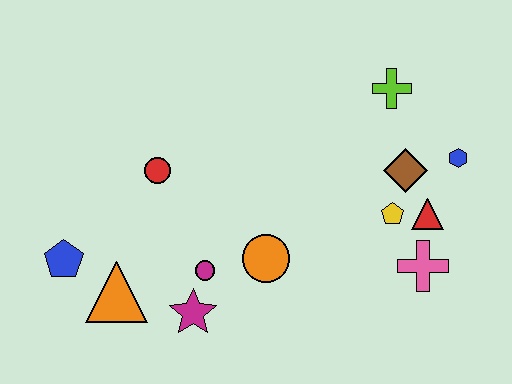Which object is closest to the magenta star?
The magenta circle is closest to the magenta star.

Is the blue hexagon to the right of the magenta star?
Yes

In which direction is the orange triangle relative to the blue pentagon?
The orange triangle is to the right of the blue pentagon.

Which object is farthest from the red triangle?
The blue pentagon is farthest from the red triangle.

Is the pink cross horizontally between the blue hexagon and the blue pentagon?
Yes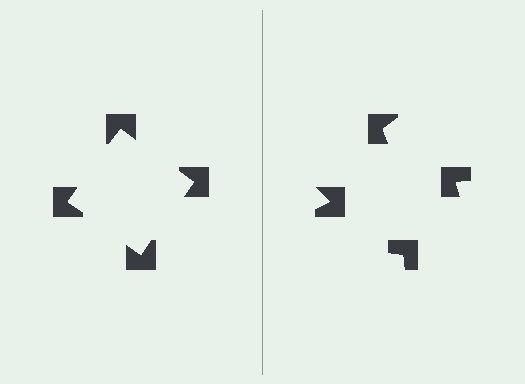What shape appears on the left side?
An illusory square.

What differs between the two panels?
The notched squares are positioned identically on both sides; only the wedge orientations differ. On the left they align to a square; on the right they are misaligned.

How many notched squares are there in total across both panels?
8 — 4 on each side.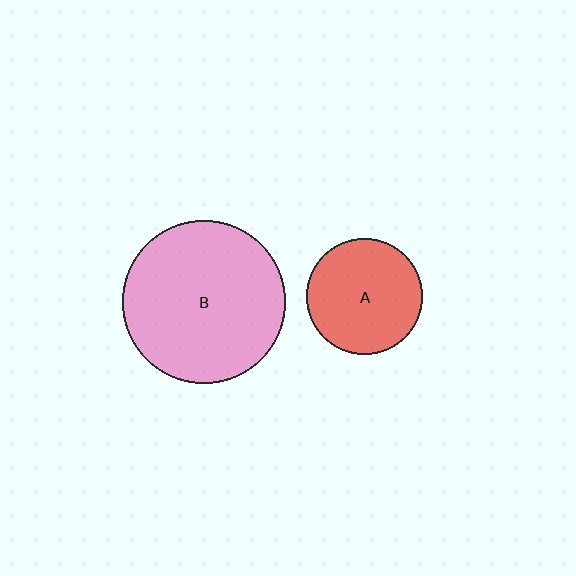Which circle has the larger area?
Circle B (pink).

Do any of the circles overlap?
No, none of the circles overlap.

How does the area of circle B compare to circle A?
Approximately 2.0 times.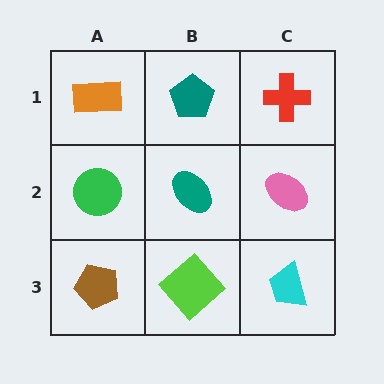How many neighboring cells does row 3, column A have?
2.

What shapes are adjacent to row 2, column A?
An orange rectangle (row 1, column A), a brown pentagon (row 3, column A), a teal ellipse (row 2, column B).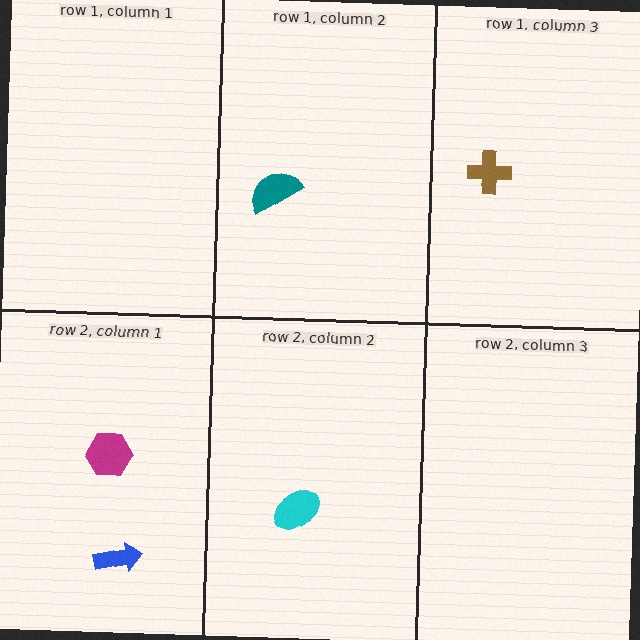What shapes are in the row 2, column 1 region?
The magenta hexagon, the blue arrow.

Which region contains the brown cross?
The row 1, column 3 region.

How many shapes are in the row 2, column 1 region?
2.